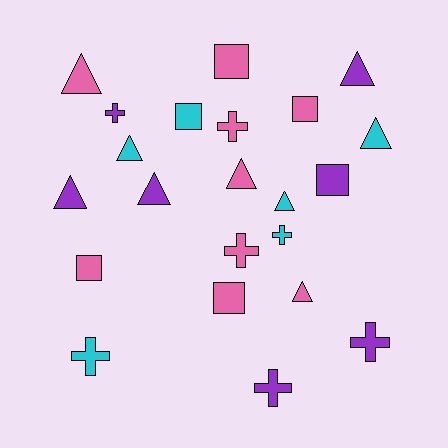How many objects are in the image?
There are 22 objects.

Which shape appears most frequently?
Triangle, with 9 objects.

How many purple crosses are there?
There are 3 purple crosses.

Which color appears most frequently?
Pink, with 9 objects.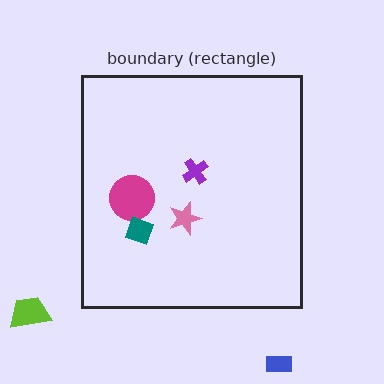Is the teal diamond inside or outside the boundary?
Inside.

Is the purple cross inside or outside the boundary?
Inside.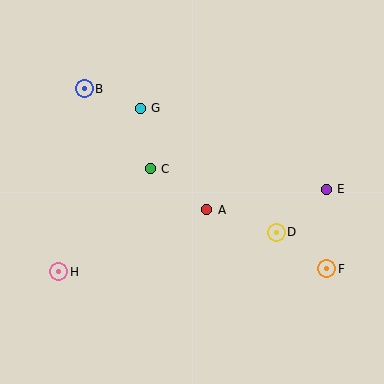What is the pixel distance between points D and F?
The distance between D and F is 62 pixels.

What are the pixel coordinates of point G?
Point G is at (140, 108).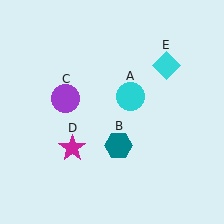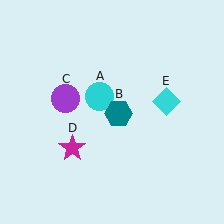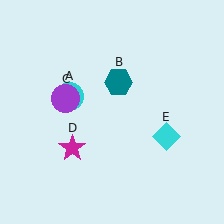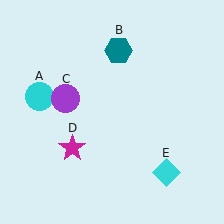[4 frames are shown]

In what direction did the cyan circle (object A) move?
The cyan circle (object A) moved left.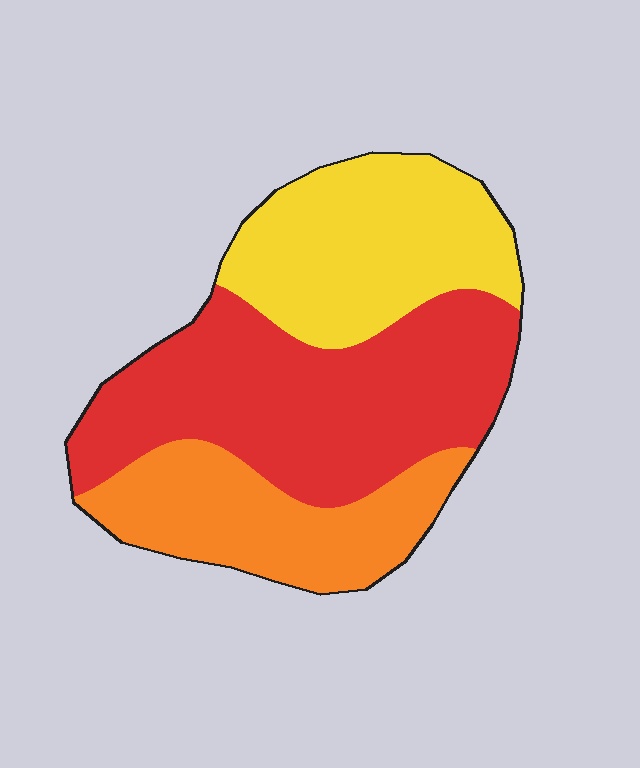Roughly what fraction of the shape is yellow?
Yellow takes up about one third (1/3) of the shape.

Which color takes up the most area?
Red, at roughly 45%.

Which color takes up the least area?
Orange, at roughly 25%.